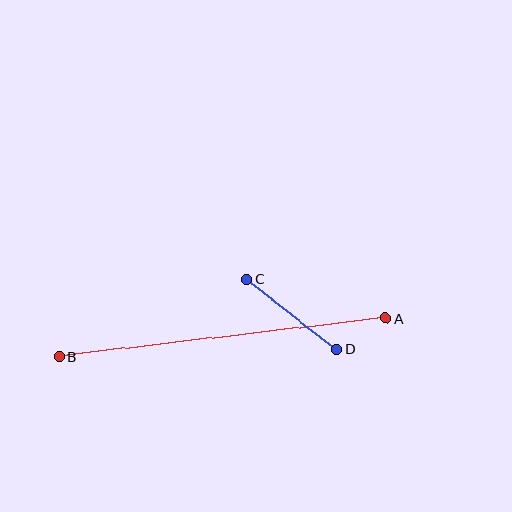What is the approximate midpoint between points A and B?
The midpoint is at approximately (222, 337) pixels.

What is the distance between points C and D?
The distance is approximately 114 pixels.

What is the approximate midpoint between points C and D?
The midpoint is at approximately (291, 314) pixels.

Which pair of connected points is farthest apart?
Points A and B are farthest apart.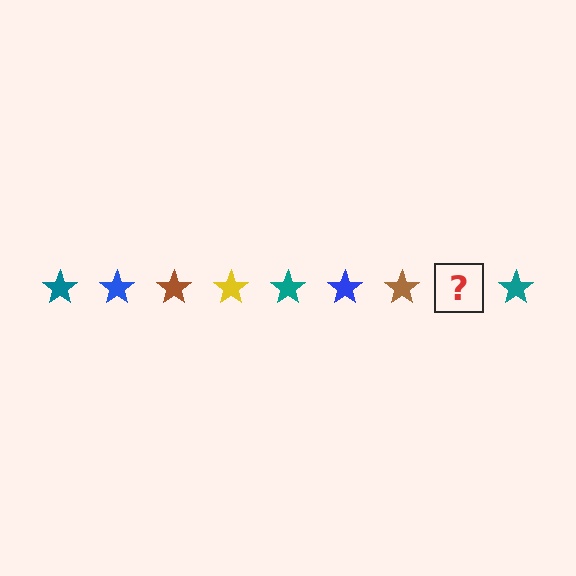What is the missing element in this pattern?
The missing element is a yellow star.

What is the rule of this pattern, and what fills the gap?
The rule is that the pattern cycles through teal, blue, brown, yellow stars. The gap should be filled with a yellow star.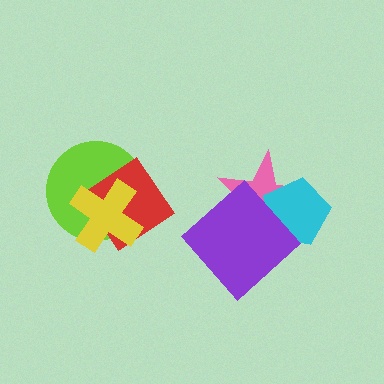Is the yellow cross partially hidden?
No, no other shape covers it.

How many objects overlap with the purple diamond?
2 objects overlap with the purple diamond.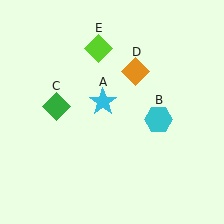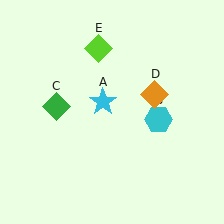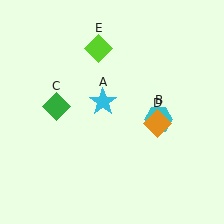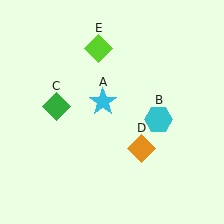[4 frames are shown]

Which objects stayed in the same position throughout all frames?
Cyan star (object A) and cyan hexagon (object B) and green diamond (object C) and lime diamond (object E) remained stationary.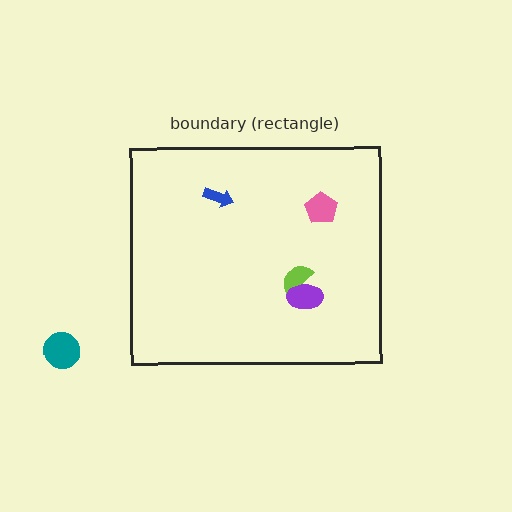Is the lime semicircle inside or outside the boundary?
Inside.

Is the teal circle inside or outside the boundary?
Outside.